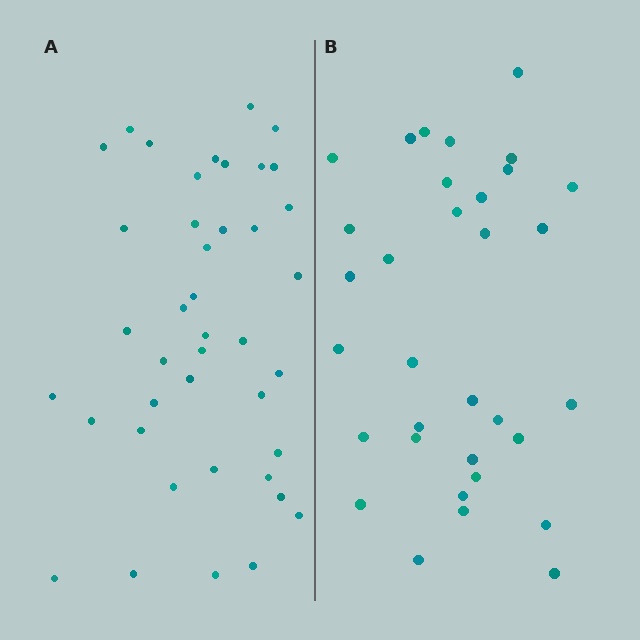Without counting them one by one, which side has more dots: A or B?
Region A (the left region) has more dots.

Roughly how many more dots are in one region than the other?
Region A has roughly 8 or so more dots than region B.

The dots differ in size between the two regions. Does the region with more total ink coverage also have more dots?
No. Region B has more total ink coverage because its dots are larger, but region A actually contains more individual dots. Total area can be misleading — the number of items is what matters here.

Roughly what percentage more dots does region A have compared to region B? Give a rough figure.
About 25% more.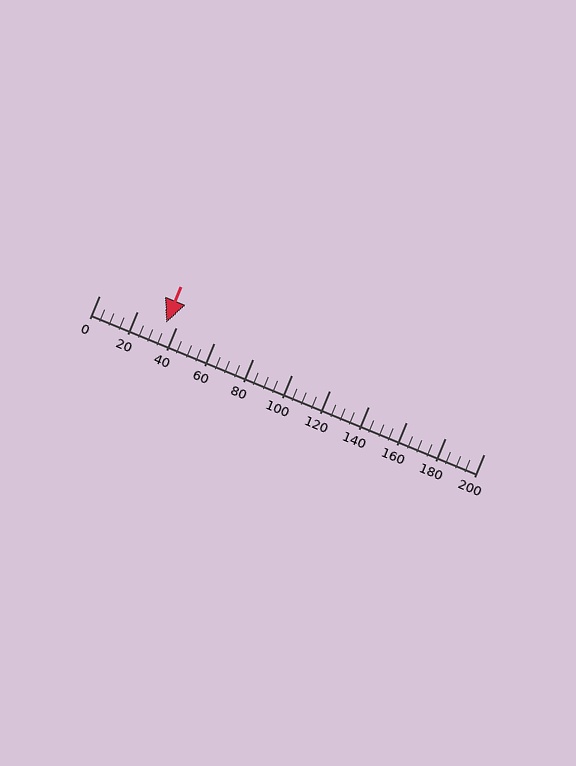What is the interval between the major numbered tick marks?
The major tick marks are spaced 20 units apart.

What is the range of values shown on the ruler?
The ruler shows values from 0 to 200.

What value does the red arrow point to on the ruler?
The red arrow points to approximately 35.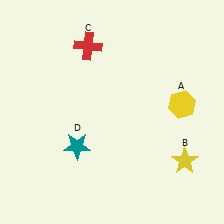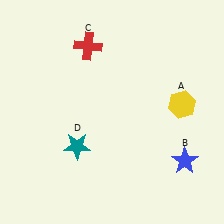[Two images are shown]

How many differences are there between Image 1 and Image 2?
There is 1 difference between the two images.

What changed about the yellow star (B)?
In Image 1, B is yellow. In Image 2, it changed to blue.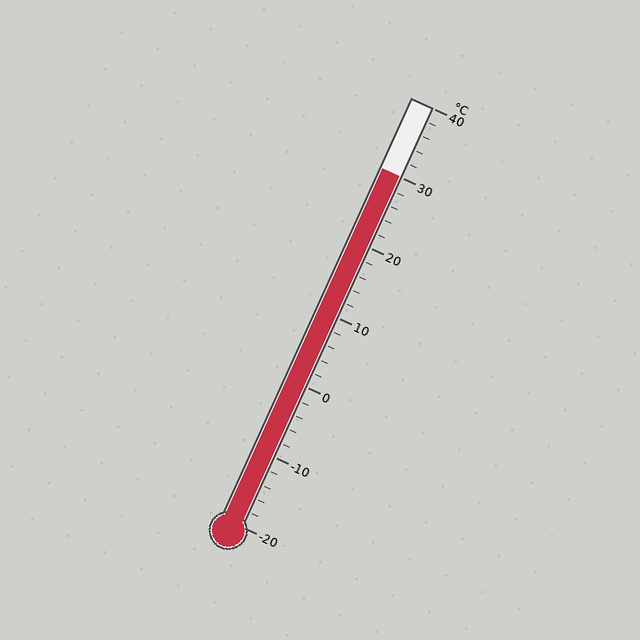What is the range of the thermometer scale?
The thermometer scale ranges from -20°C to 40°C.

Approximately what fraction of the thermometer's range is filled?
The thermometer is filled to approximately 85% of its range.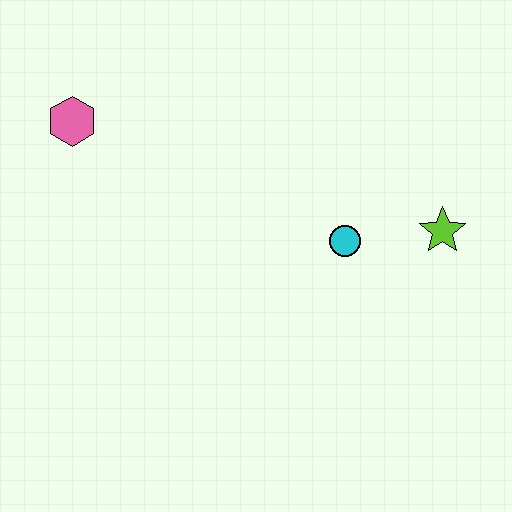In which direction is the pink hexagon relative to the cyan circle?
The pink hexagon is to the left of the cyan circle.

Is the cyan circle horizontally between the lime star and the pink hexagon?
Yes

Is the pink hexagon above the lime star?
Yes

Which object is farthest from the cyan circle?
The pink hexagon is farthest from the cyan circle.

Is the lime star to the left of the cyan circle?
No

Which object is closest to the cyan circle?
The lime star is closest to the cyan circle.